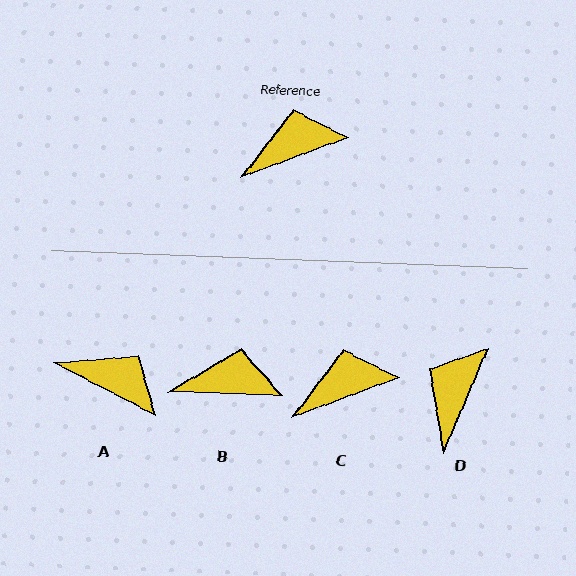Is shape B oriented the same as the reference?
No, it is off by about 22 degrees.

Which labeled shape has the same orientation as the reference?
C.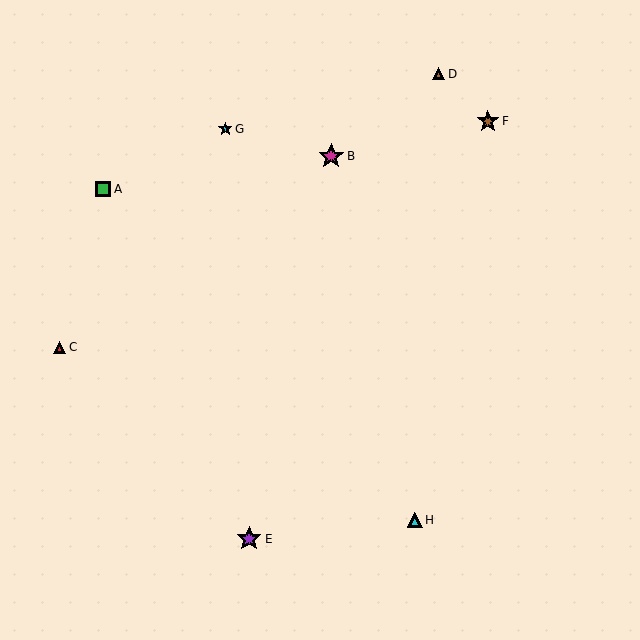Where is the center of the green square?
The center of the green square is at (103, 189).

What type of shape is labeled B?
Shape B is a magenta star.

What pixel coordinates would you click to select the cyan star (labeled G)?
Click at (225, 129) to select the cyan star G.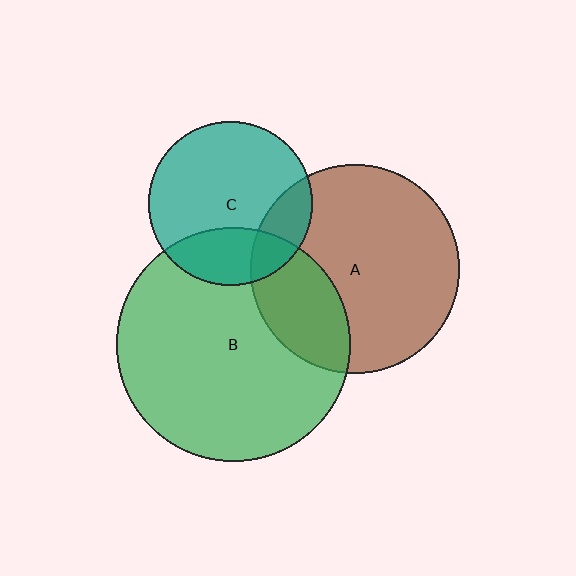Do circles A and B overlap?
Yes.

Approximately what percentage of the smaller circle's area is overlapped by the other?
Approximately 25%.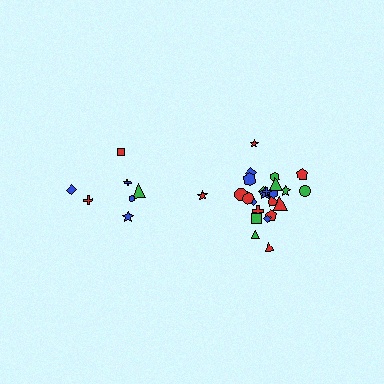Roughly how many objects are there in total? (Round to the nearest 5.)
Roughly 30 objects in total.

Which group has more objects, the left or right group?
The right group.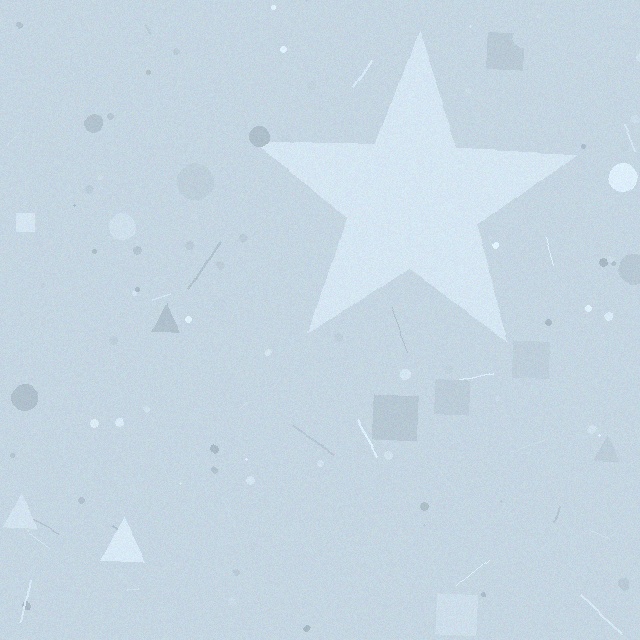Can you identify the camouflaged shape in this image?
The camouflaged shape is a star.